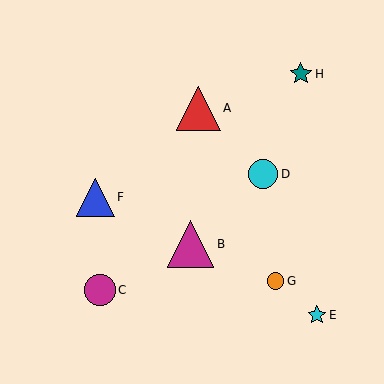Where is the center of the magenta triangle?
The center of the magenta triangle is at (191, 244).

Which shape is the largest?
The magenta triangle (labeled B) is the largest.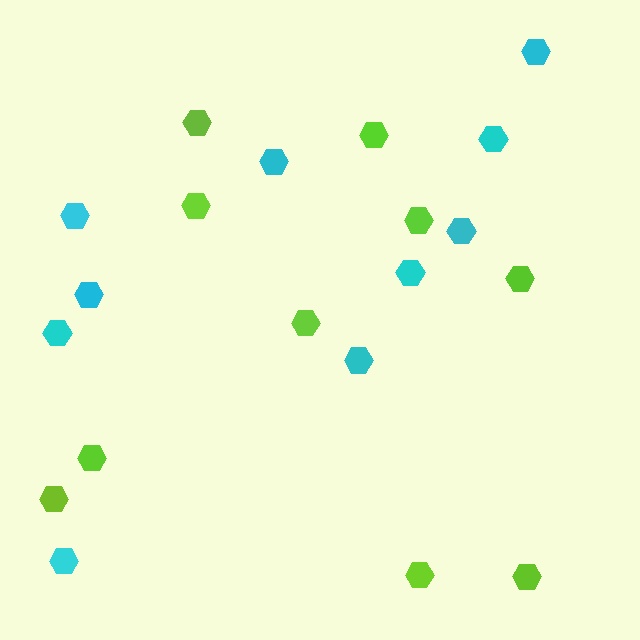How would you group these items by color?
There are 2 groups: one group of lime hexagons (10) and one group of cyan hexagons (10).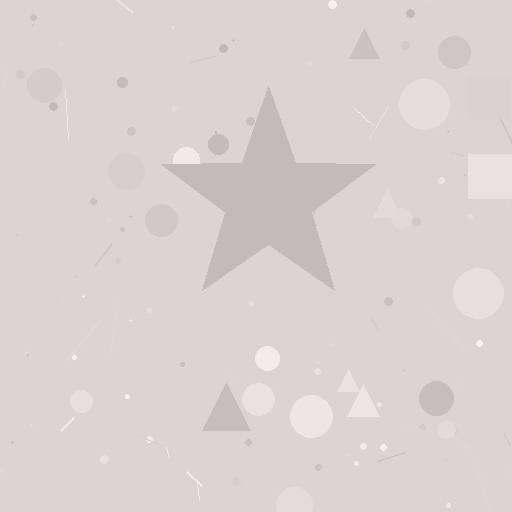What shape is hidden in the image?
A star is hidden in the image.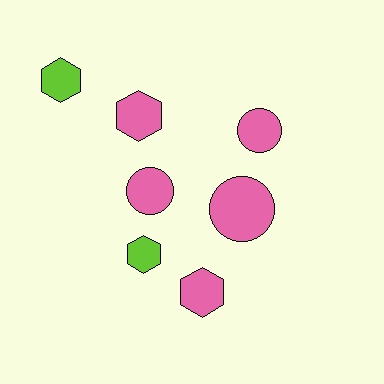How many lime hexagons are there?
There are 2 lime hexagons.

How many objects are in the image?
There are 7 objects.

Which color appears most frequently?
Pink, with 5 objects.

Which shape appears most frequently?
Hexagon, with 4 objects.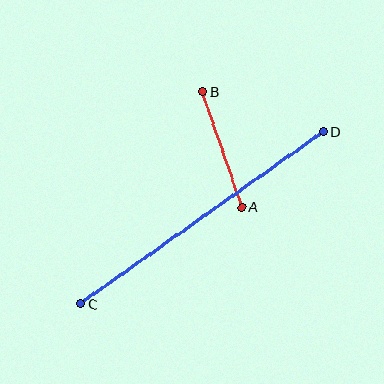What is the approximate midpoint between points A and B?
The midpoint is at approximately (222, 149) pixels.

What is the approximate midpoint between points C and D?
The midpoint is at approximately (202, 218) pixels.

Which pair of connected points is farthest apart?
Points C and D are farthest apart.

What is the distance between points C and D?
The distance is approximately 298 pixels.